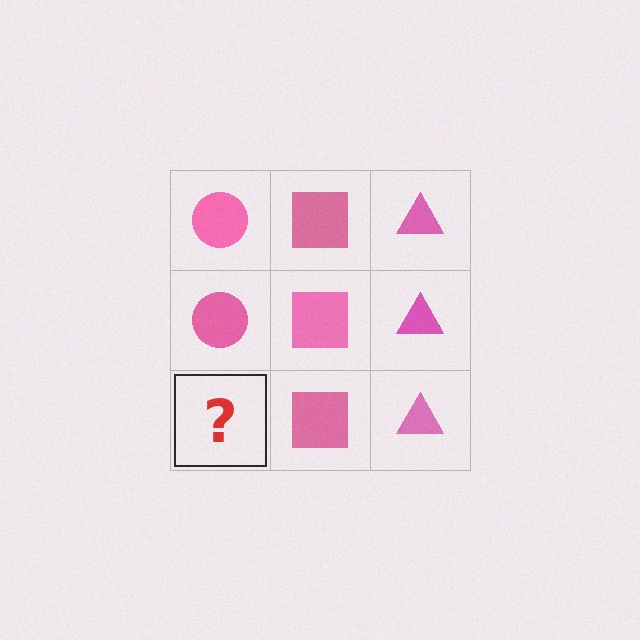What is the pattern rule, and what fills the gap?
The rule is that each column has a consistent shape. The gap should be filled with a pink circle.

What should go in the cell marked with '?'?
The missing cell should contain a pink circle.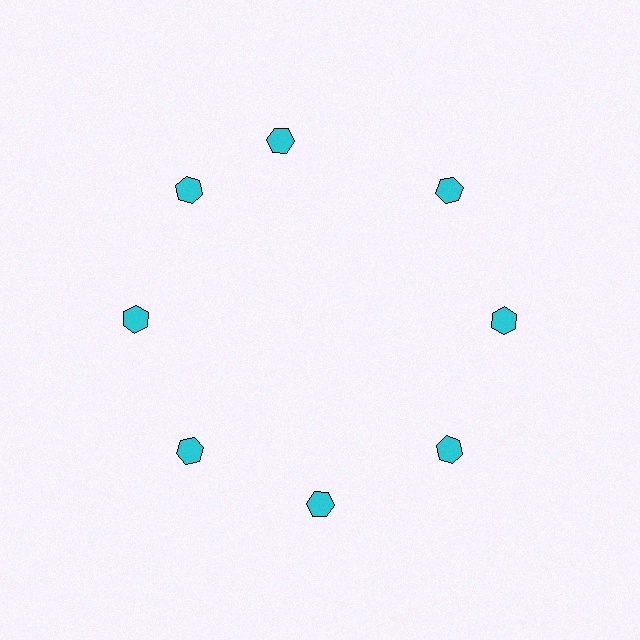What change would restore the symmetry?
The symmetry would be restored by rotating it back into even spacing with its neighbors so that all 8 hexagons sit at equal angles and equal distance from the center.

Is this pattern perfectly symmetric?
No. The 8 cyan hexagons are arranged in a ring, but one element near the 12 o'clock position is rotated out of alignment along the ring, breaking the 8-fold rotational symmetry.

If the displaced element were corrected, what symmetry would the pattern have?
It would have 8-fold rotational symmetry — the pattern would map onto itself every 45 degrees.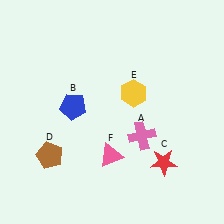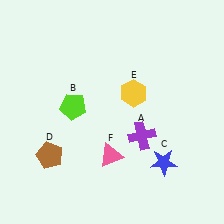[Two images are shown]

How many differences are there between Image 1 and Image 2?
There are 3 differences between the two images.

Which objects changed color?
A changed from pink to purple. B changed from blue to lime. C changed from red to blue.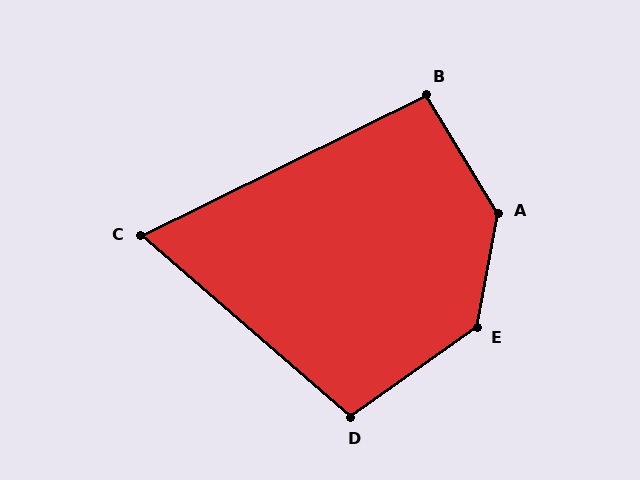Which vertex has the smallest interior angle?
C, at approximately 67 degrees.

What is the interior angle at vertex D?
Approximately 104 degrees (obtuse).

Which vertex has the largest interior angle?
A, at approximately 139 degrees.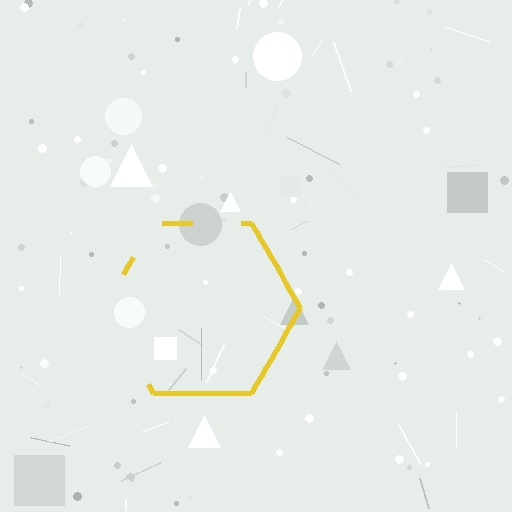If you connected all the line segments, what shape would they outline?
They would outline a hexagon.